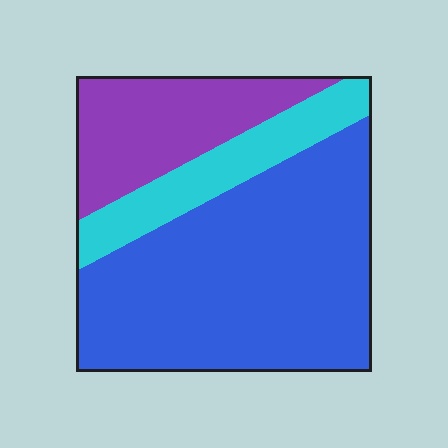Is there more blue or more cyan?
Blue.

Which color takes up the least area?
Cyan, at roughly 15%.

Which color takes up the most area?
Blue, at roughly 60%.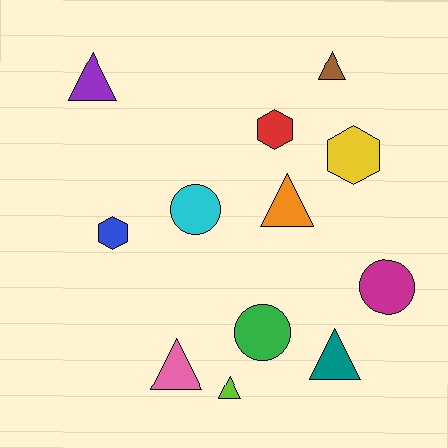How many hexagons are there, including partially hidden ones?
There are 3 hexagons.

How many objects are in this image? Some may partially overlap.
There are 12 objects.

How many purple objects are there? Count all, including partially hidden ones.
There is 1 purple object.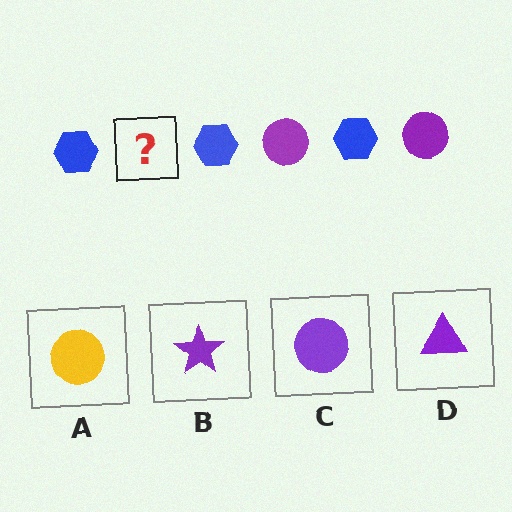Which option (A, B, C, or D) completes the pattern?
C.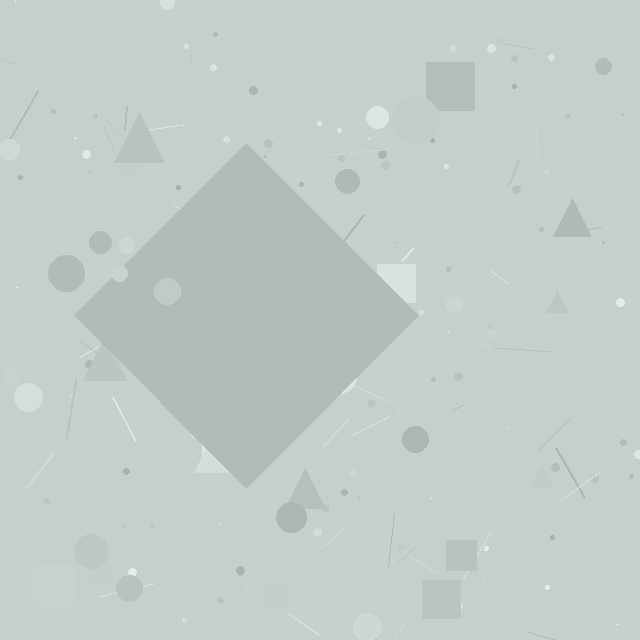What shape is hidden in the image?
A diamond is hidden in the image.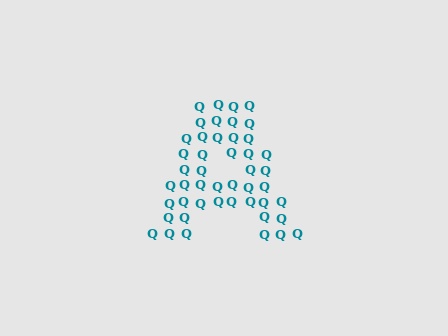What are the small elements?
The small elements are letter Q's.